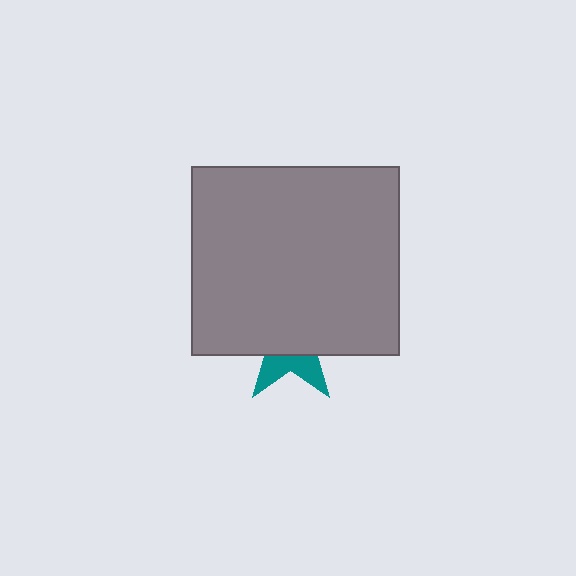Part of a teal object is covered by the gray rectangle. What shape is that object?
It is a star.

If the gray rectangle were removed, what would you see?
You would see the complete teal star.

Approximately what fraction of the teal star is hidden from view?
Roughly 67% of the teal star is hidden behind the gray rectangle.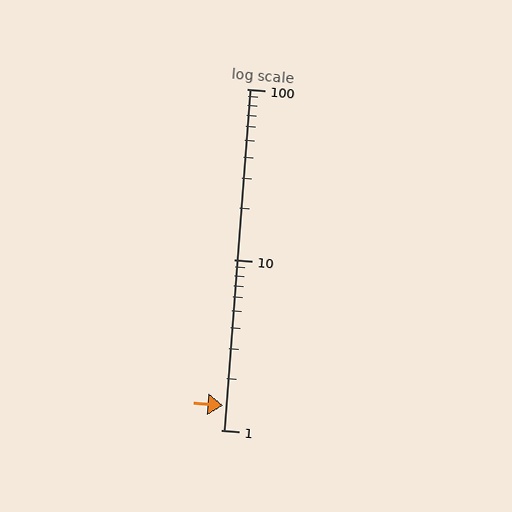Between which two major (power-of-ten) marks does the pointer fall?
The pointer is between 1 and 10.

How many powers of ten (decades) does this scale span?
The scale spans 2 decades, from 1 to 100.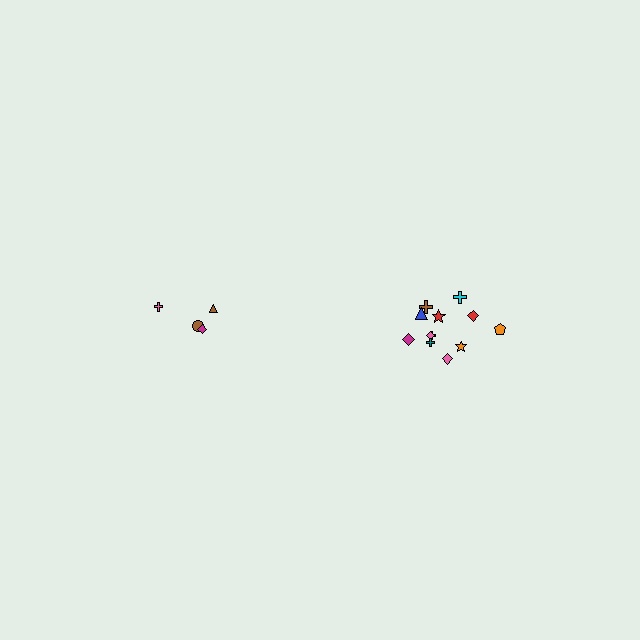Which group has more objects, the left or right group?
The right group.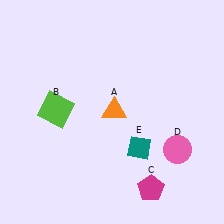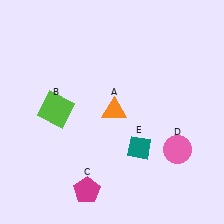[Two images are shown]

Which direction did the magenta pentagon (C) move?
The magenta pentagon (C) moved left.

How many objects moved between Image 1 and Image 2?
1 object moved between the two images.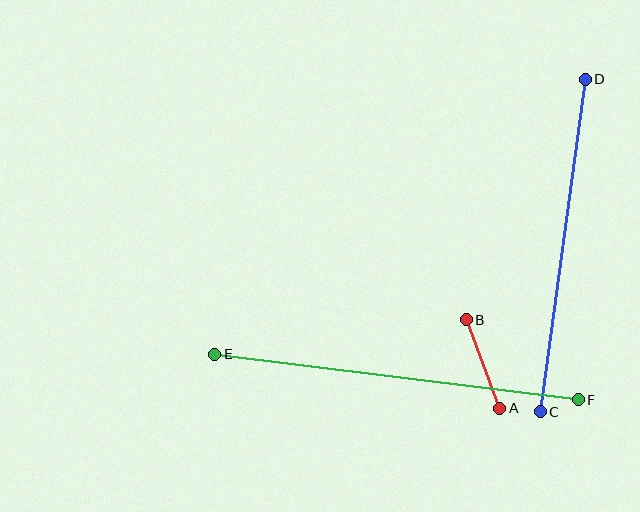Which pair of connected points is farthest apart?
Points E and F are farthest apart.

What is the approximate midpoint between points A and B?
The midpoint is at approximately (483, 364) pixels.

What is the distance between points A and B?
The distance is approximately 95 pixels.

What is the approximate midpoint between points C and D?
The midpoint is at approximately (563, 246) pixels.